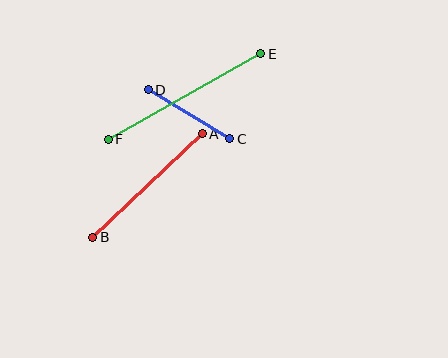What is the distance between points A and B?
The distance is approximately 151 pixels.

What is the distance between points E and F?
The distance is approximately 175 pixels.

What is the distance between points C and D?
The distance is approximately 95 pixels.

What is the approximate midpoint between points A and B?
The midpoint is at approximately (147, 185) pixels.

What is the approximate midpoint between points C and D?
The midpoint is at approximately (189, 114) pixels.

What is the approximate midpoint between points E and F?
The midpoint is at approximately (184, 96) pixels.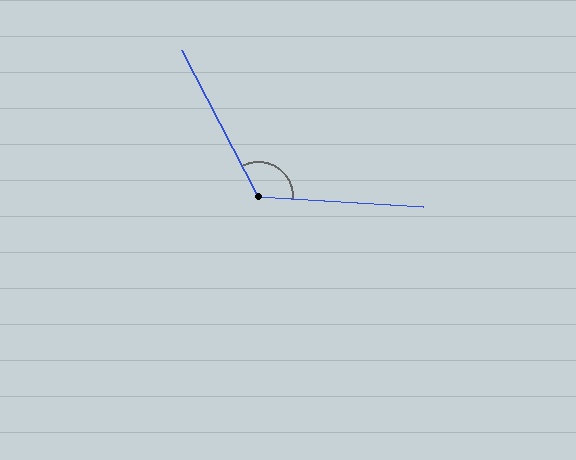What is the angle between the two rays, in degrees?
Approximately 121 degrees.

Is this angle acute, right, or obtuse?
It is obtuse.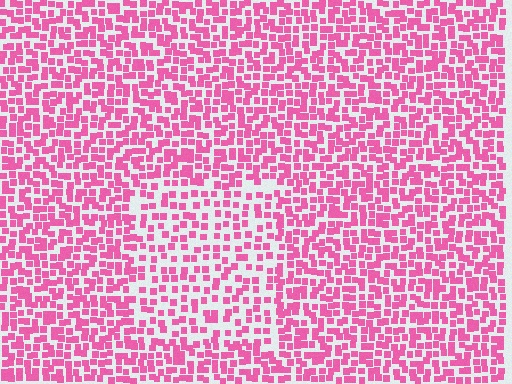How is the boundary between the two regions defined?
The boundary is defined by a change in element density (approximately 1.7x ratio). All elements are the same color, size, and shape.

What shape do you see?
I see a rectangle.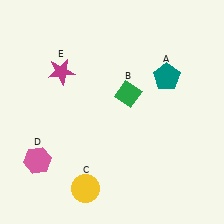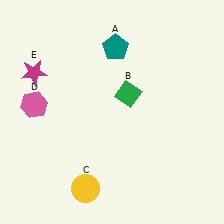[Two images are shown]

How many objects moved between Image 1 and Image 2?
3 objects moved between the two images.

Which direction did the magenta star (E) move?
The magenta star (E) moved left.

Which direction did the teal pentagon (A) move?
The teal pentagon (A) moved left.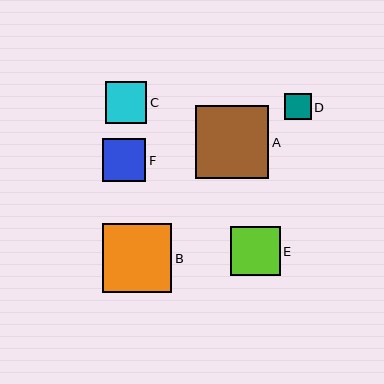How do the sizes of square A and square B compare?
Square A and square B are approximately the same size.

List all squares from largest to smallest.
From largest to smallest: A, B, E, F, C, D.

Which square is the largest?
Square A is the largest with a size of approximately 73 pixels.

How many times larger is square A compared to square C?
Square A is approximately 1.7 times the size of square C.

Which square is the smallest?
Square D is the smallest with a size of approximately 27 pixels.